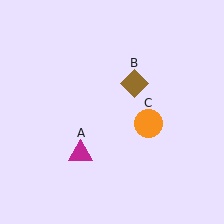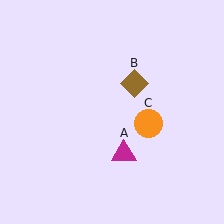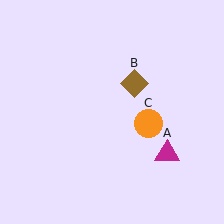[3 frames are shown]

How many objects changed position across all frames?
1 object changed position: magenta triangle (object A).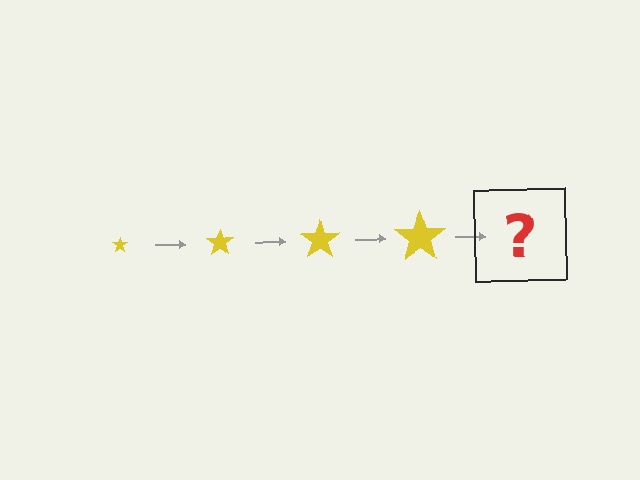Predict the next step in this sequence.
The next step is a yellow star, larger than the previous one.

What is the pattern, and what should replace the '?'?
The pattern is that the star gets progressively larger each step. The '?' should be a yellow star, larger than the previous one.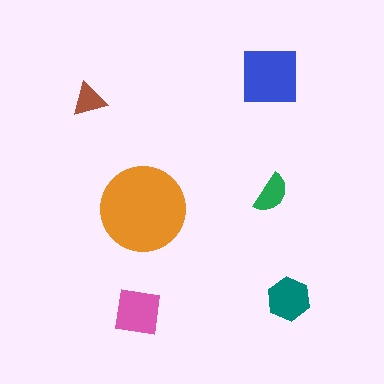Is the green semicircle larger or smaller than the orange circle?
Smaller.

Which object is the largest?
The orange circle.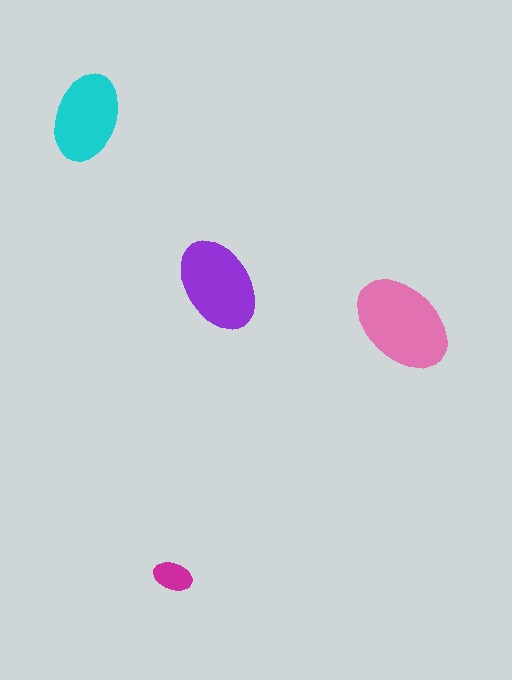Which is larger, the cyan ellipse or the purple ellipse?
The purple one.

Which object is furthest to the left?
The cyan ellipse is leftmost.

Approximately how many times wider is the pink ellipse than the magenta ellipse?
About 2.5 times wider.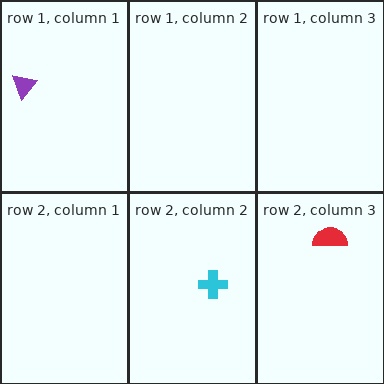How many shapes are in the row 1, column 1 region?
1.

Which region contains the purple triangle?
The row 1, column 1 region.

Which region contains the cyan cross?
The row 2, column 2 region.